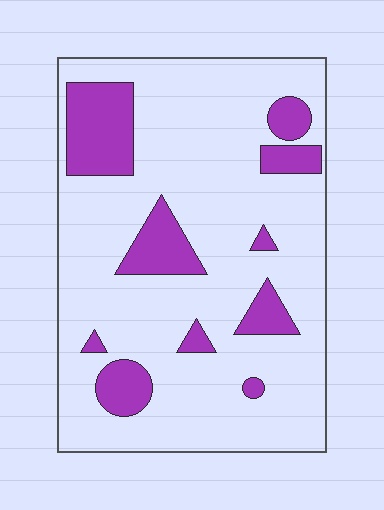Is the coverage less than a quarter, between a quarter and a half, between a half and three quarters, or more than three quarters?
Less than a quarter.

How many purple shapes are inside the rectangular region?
10.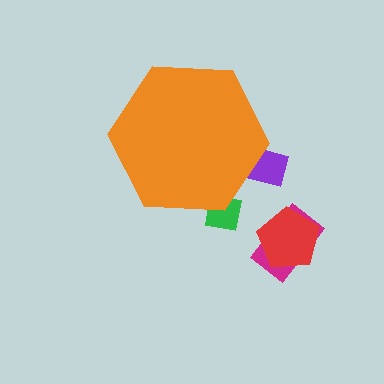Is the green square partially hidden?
Yes, the green square is partially hidden behind the orange hexagon.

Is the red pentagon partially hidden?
No, the red pentagon is fully visible.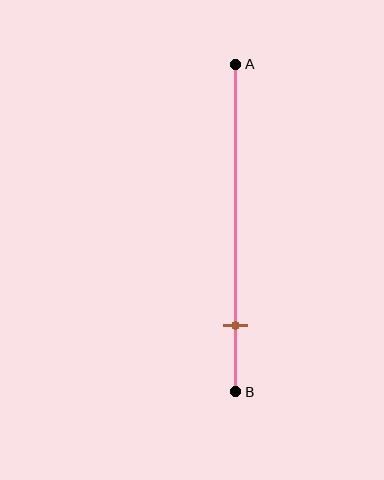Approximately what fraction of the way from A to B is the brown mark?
The brown mark is approximately 80% of the way from A to B.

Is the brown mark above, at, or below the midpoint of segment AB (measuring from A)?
The brown mark is below the midpoint of segment AB.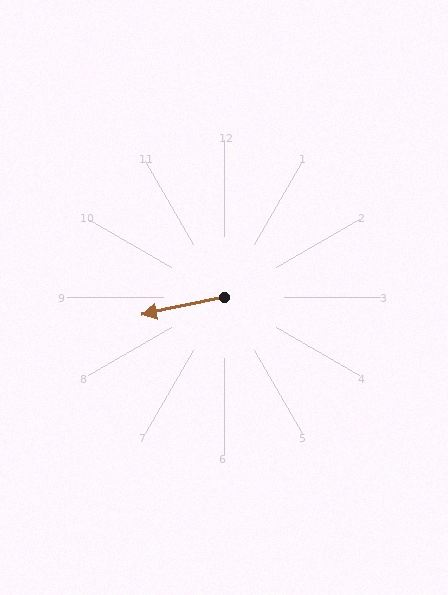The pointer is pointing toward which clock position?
Roughly 9 o'clock.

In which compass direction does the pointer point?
West.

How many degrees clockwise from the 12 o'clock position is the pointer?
Approximately 258 degrees.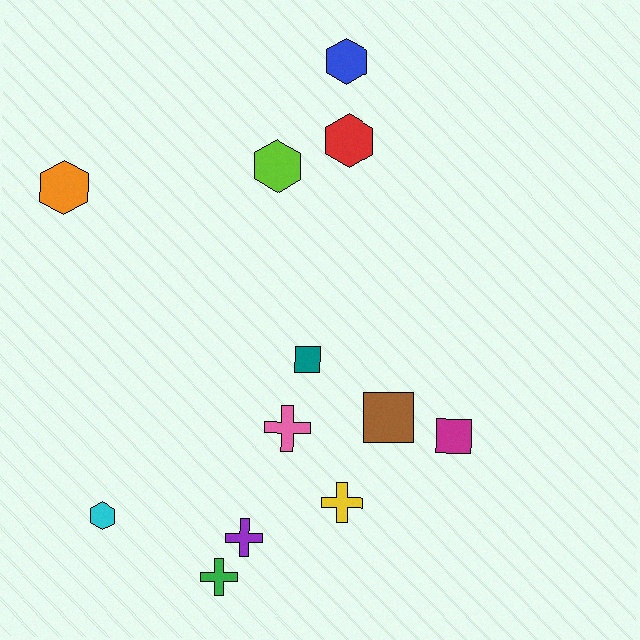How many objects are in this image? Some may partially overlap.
There are 12 objects.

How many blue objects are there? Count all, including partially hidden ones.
There is 1 blue object.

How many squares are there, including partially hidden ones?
There are 3 squares.